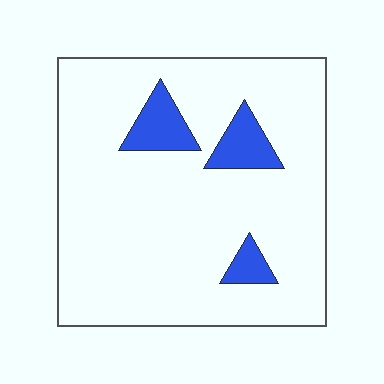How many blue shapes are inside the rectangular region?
3.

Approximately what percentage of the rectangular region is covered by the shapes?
Approximately 10%.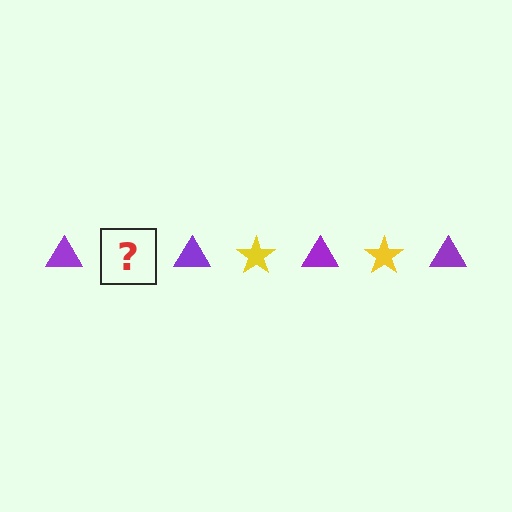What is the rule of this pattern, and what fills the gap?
The rule is that the pattern alternates between purple triangle and yellow star. The gap should be filled with a yellow star.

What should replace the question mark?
The question mark should be replaced with a yellow star.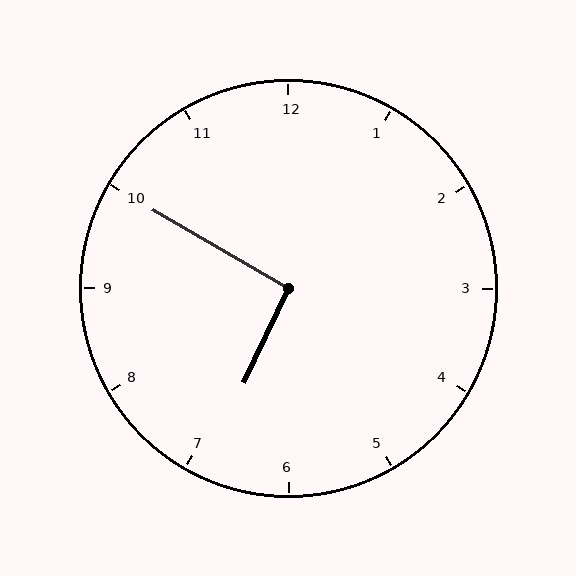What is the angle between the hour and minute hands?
Approximately 95 degrees.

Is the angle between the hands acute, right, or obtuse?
It is right.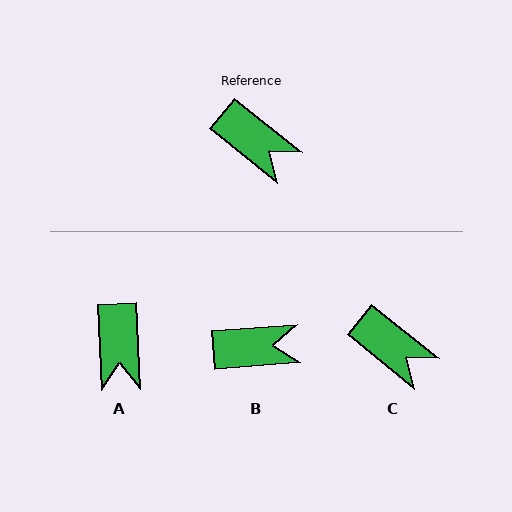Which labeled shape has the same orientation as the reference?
C.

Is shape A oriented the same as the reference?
No, it is off by about 49 degrees.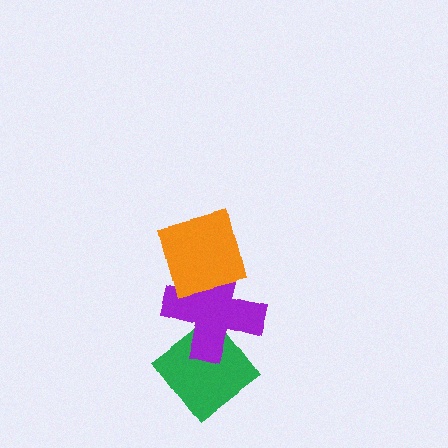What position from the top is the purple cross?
The purple cross is 2nd from the top.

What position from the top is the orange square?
The orange square is 1st from the top.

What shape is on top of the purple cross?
The orange square is on top of the purple cross.